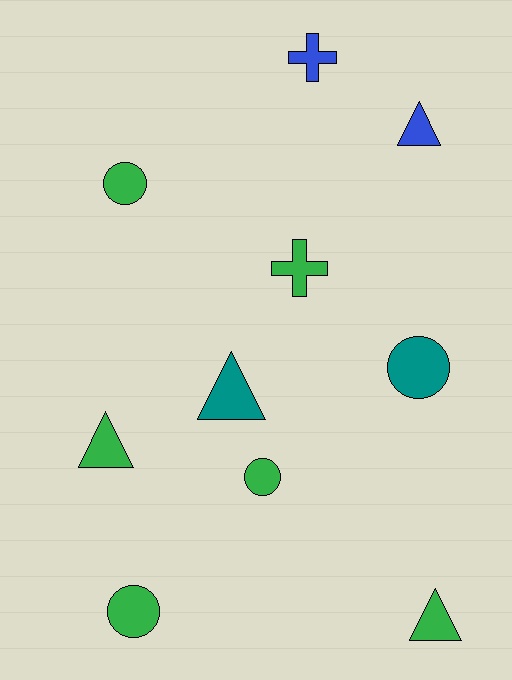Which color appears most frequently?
Green, with 6 objects.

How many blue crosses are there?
There is 1 blue cross.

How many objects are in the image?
There are 10 objects.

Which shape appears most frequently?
Circle, with 4 objects.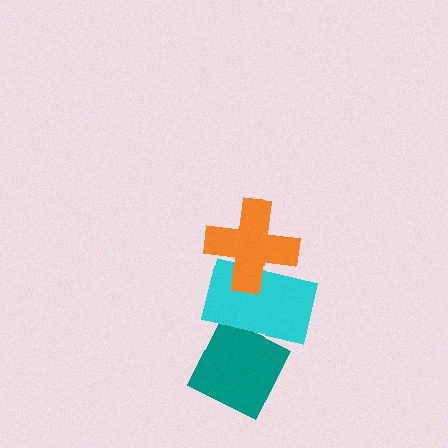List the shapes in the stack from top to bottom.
From top to bottom: the orange cross, the cyan rectangle, the teal diamond.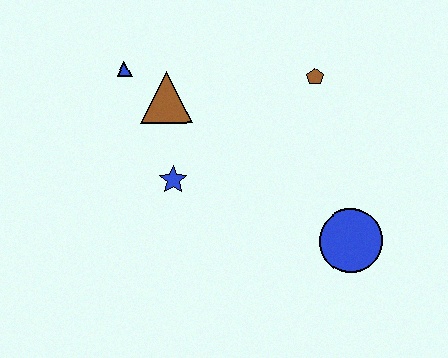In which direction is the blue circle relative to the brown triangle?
The blue circle is to the right of the brown triangle.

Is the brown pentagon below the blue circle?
No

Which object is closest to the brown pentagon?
The brown triangle is closest to the brown pentagon.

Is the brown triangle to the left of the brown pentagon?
Yes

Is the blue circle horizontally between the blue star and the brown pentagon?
No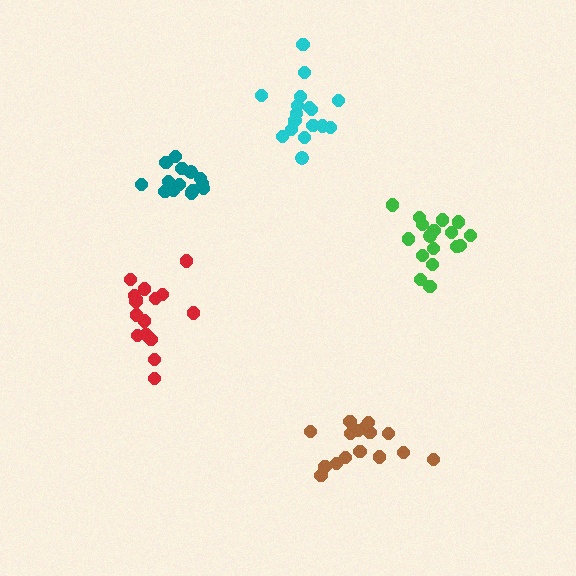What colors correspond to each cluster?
The clusters are colored: red, teal, green, brown, cyan.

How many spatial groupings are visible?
There are 5 spatial groupings.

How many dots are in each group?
Group 1: 16 dots, Group 2: 15 dots, Group 3: 17 dots, Group 4: 16 dots, Group 5: 18 dots (82 total).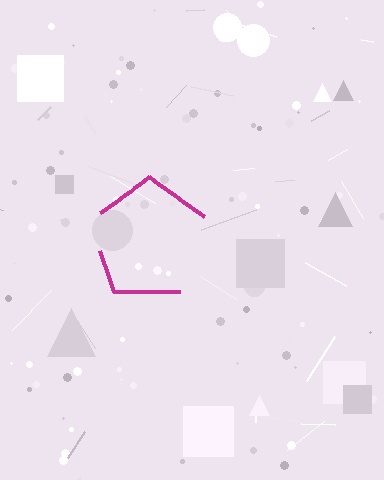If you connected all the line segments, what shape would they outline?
They would outline a pentagon.